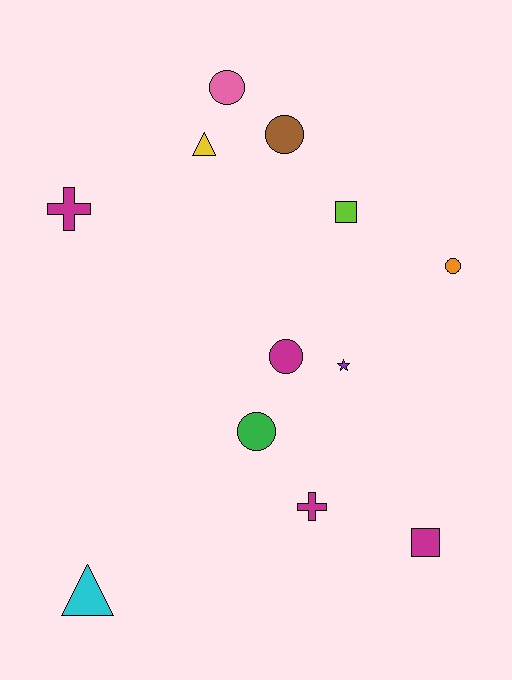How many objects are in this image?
There are 12 objects.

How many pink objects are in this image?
There is 1 pink object.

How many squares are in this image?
There are 2 squares.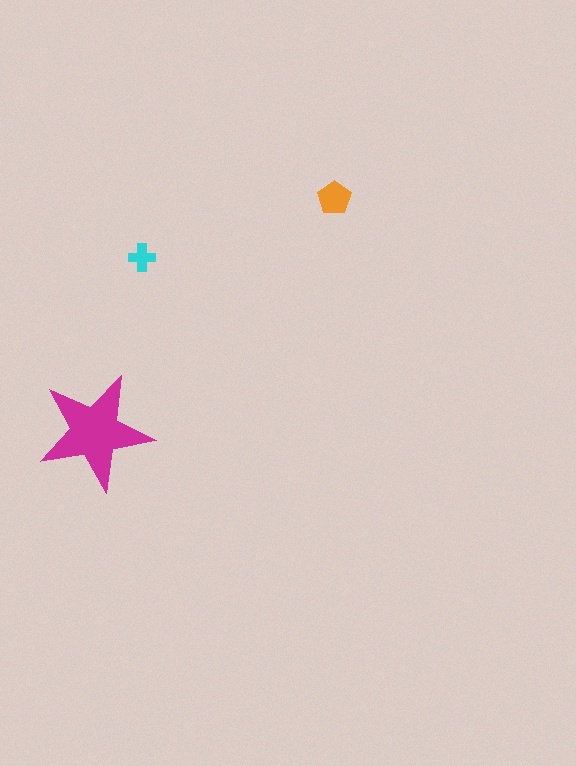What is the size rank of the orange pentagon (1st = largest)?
2nd.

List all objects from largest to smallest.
The magenta star, the orange pentagon, the cyan cross.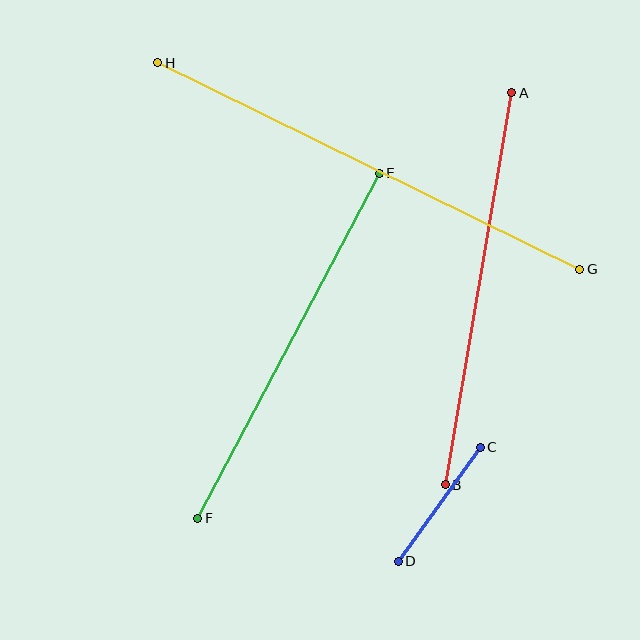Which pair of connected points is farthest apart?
Points G and H are farthest apart.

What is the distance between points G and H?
The distance is approximately 469 pixels.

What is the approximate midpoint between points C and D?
The midpoint is at approximately (439, 504) pixels.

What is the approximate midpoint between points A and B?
The midpoint is at approximately (478, 289) pixels.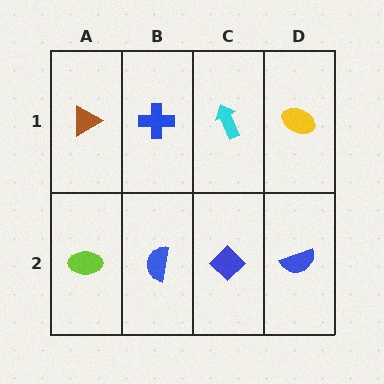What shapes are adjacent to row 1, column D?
A blue semicircle (row 2, column D), a cyan arrow (row 1, column C).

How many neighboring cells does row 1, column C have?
3.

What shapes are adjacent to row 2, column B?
A blue cross (row 1, column B), a lime ellipse (row 2, column A), a blue diamond (row 2, column C).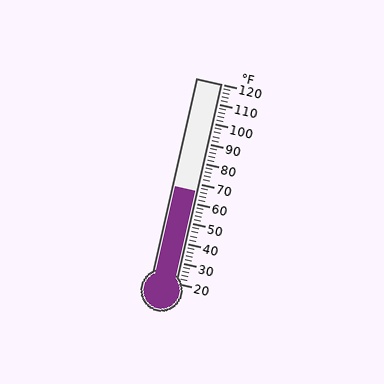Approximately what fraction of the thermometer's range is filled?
The thermometer is filled to approximately 45% of its range.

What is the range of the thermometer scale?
The thermometer scale ranges from 20°F to 120°F.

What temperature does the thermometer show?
The thermometer shows approximately 66°F.